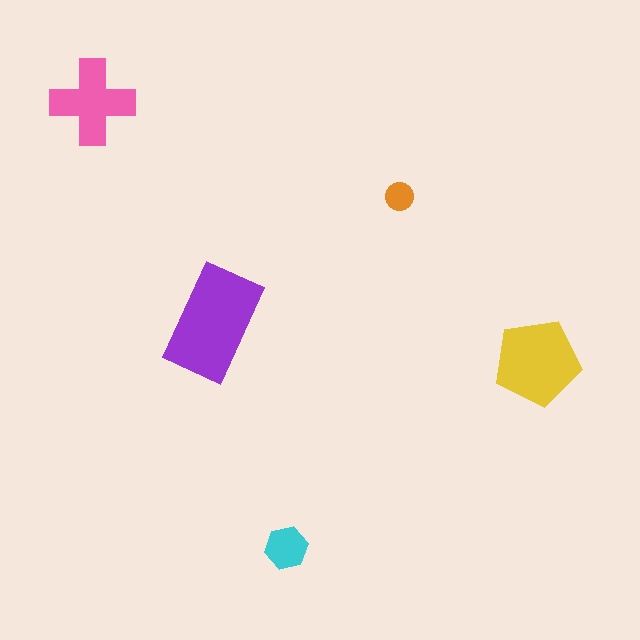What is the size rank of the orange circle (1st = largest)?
5th.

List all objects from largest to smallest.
The purple rectangle, the yellow pentagon, the pink cross, the cyan hexagon, the orange circle.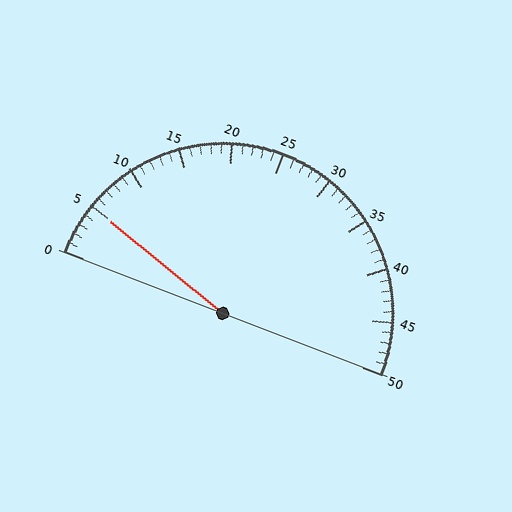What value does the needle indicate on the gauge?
The needle indicates approximately 5.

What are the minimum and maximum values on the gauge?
The gauge ranges from 0 to 50.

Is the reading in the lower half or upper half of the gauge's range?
The reading is in the lower half of the range (0 to 50).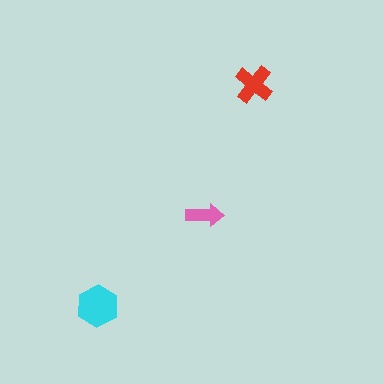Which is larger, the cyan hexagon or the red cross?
The cyan hexagon.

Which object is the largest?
The cyan hexagon.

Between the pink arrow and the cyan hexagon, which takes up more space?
The cyan hexagon.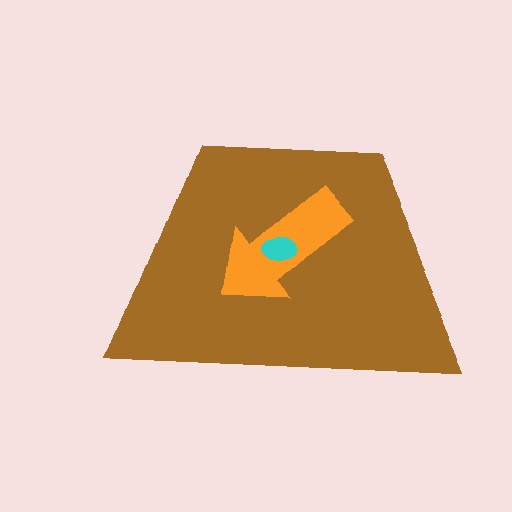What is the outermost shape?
The brown trapezoid.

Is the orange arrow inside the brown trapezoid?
Yes.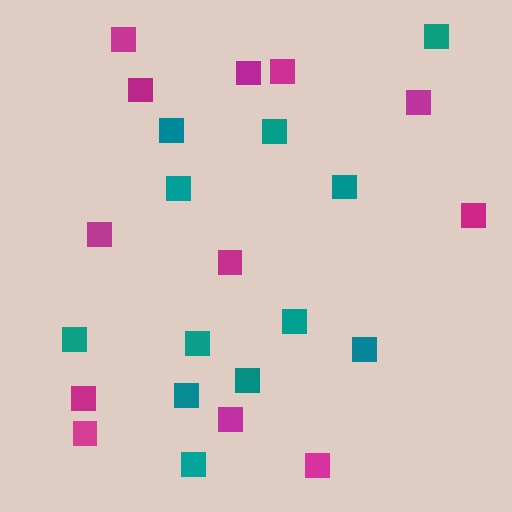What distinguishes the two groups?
There are 2 groups: one group of teal squares (12) and one group of magenta squares (12).